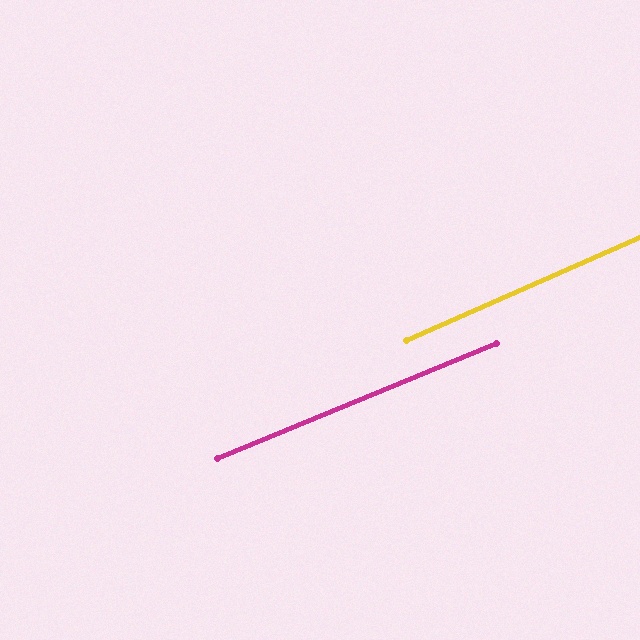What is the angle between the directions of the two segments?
Approximately 1 degree.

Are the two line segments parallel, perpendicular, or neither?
Parallel — their directions differ by only 1.5°.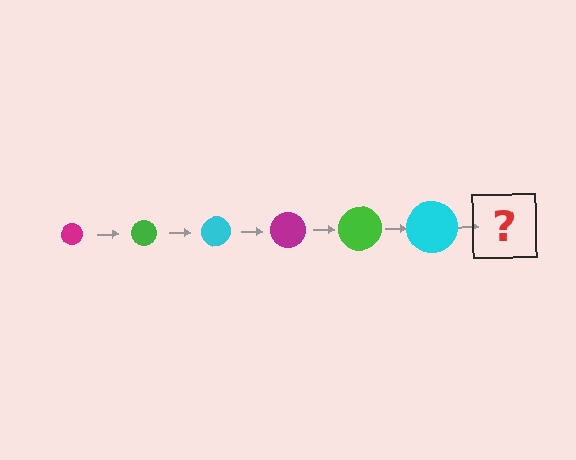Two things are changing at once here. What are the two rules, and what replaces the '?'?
The two rules are that the circle grows larger each step and the color cycles through magenta, green, and cyan. The '?' should be a magenta circle, larger than the previous one.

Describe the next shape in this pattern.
It should be a magenta circle, larger than the previous one.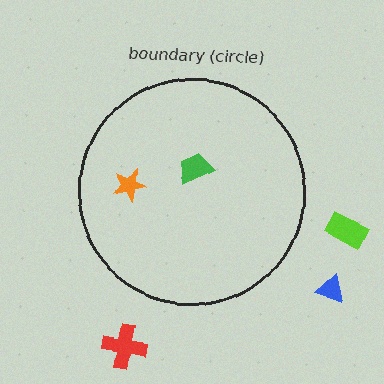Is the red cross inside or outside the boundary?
Outside.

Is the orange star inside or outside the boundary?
Inside.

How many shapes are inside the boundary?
2 inside, 3 outside.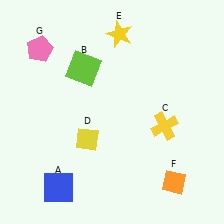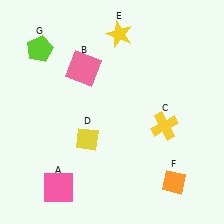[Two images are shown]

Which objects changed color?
A changed from blue to pink. B changed from lime to pink. G changed from pink to lime.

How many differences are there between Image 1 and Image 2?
There are 3 differences between the two images.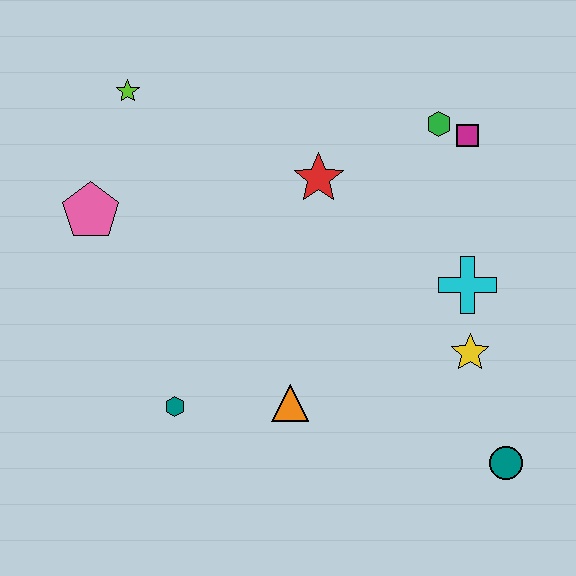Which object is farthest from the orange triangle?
The lime star is farthest from the orange triangle.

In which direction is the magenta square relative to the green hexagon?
The magenta square is to the right of the green hexagon.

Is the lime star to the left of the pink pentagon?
No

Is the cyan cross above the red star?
No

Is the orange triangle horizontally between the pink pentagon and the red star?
Yes